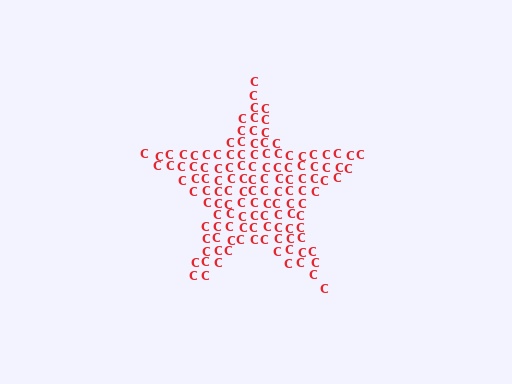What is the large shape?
The large shape is a star.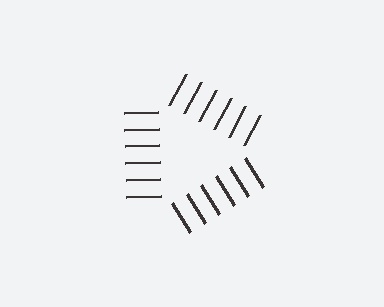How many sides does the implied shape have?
3 sides — the line-ends trace a triangle.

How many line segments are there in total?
18 — 6 along each of the 3 edges.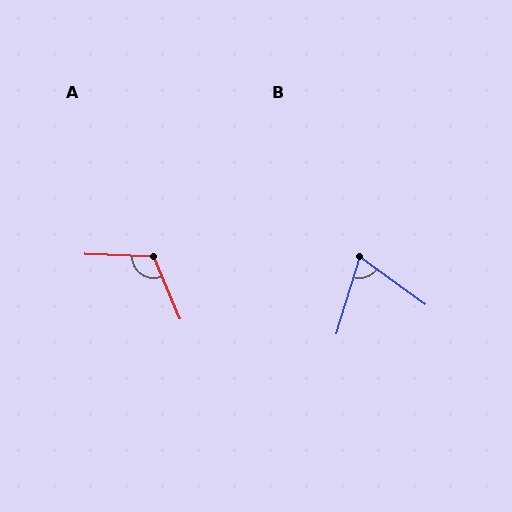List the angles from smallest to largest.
B (71°), A (115°).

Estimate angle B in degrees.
Approximately 71 degrees.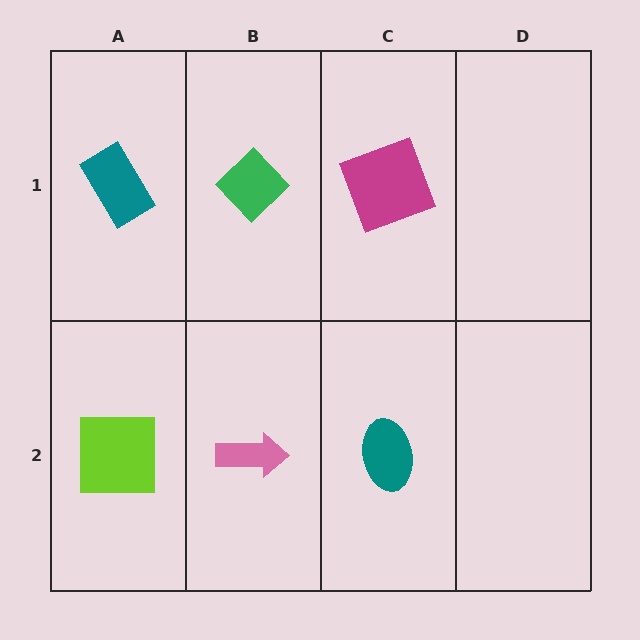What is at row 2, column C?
A teal ellipse.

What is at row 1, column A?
A teal rectangle.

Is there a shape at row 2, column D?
No, that cell is empty.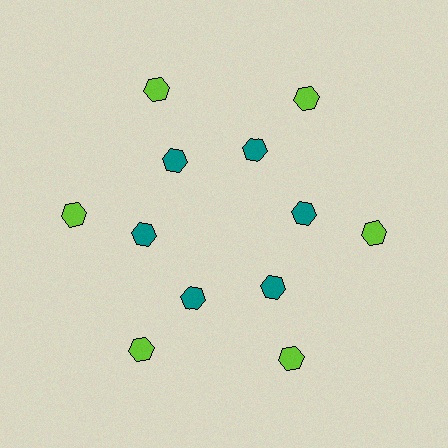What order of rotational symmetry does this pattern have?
This pattern has 6-fold rotational symmetry.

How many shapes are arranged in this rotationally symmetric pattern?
There are 12 shapes, arranged in 6 groups of 2.